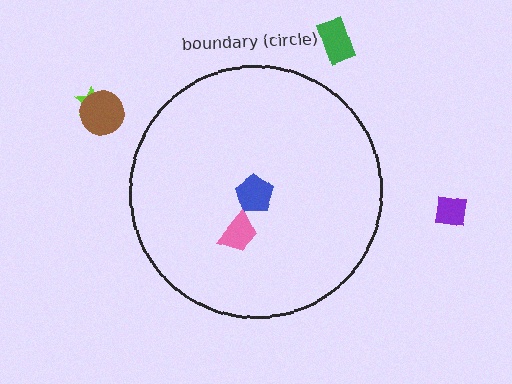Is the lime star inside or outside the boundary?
Outside.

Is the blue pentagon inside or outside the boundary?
Inside.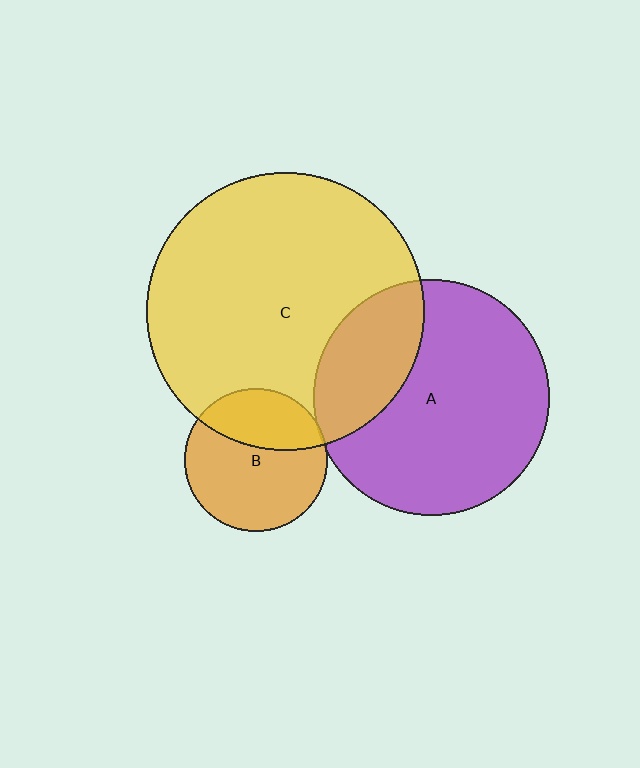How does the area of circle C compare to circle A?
Approximately 1.4 times.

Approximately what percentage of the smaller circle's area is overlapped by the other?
Approximately 35%.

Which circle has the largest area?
Circle C (yellow).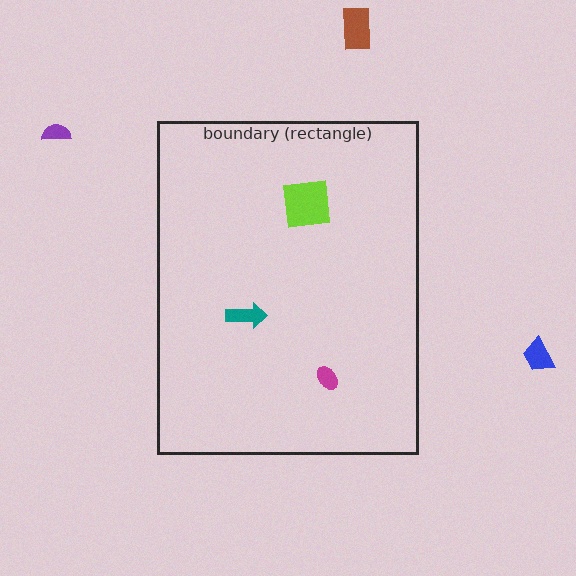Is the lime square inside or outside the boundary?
Inside.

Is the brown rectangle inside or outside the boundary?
Outside.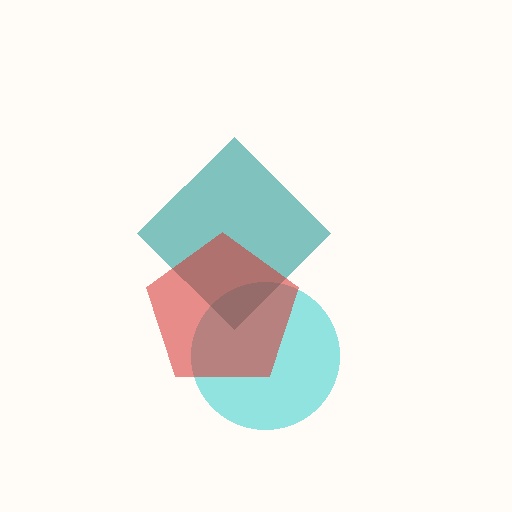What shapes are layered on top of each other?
The layered shapes are: a cyan circle, a teal diamond, a red pentagon.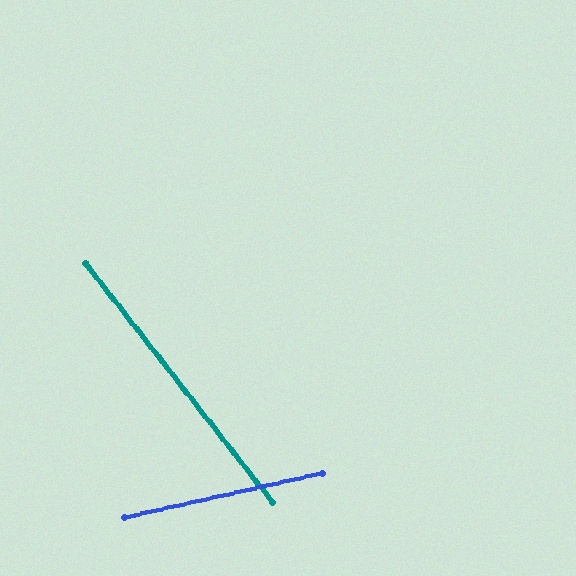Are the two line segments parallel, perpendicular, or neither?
Neither parallel nor perpendicular — they differ by about 65°.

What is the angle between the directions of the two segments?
Approximately 65 degrees.